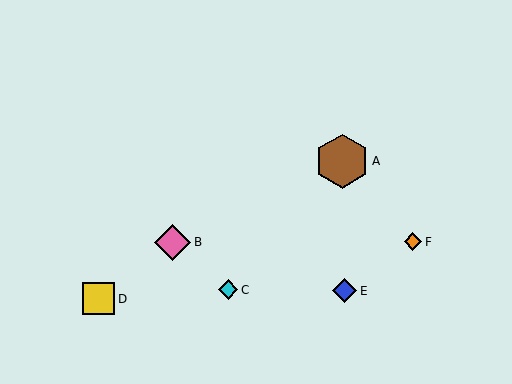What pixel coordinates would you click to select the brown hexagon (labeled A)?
Click at (342, 161) to select the brown hexagon A.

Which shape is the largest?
The brown hexagon (labeled A) is the largest.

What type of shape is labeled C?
Shape C is a cyan diamond.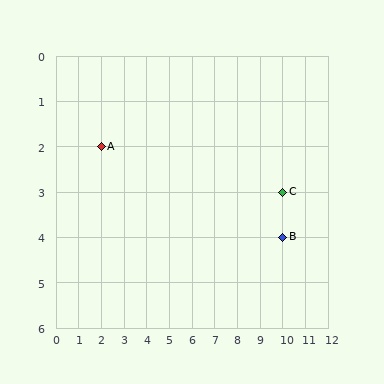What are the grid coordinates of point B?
Point B is at grid coordinates (10, 4).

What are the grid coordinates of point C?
Point C is at grid coordinates (10, 3).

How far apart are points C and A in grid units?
Points C and A are 8 columns and 1 row apart (about 8.1 grid units diagonally).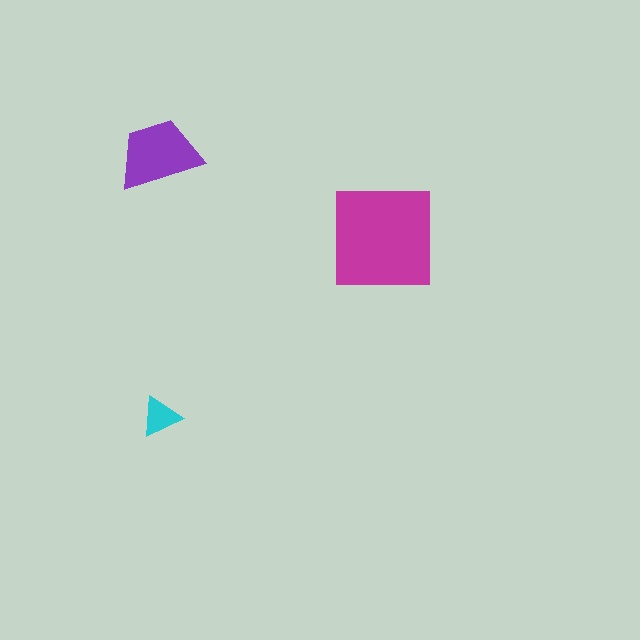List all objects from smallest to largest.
The cyan triangle, the purple trapezoid, the magenta square.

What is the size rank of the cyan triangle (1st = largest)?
3rd.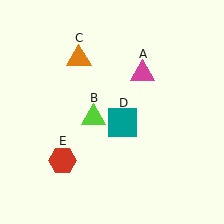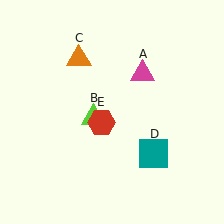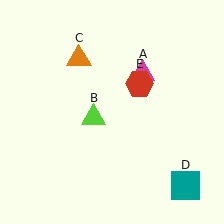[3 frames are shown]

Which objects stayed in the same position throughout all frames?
Magenta triangle (object A) and lime triangle (object B) and orange triangle (object C) remained stationary.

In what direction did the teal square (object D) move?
The teal square (object D) moved down and to the right.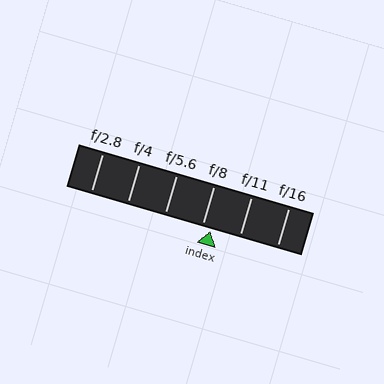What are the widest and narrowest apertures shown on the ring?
The widest aperture shown is f/2.8 and the narrowest is f/16.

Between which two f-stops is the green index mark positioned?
The index mark is between f/8 and f/11.